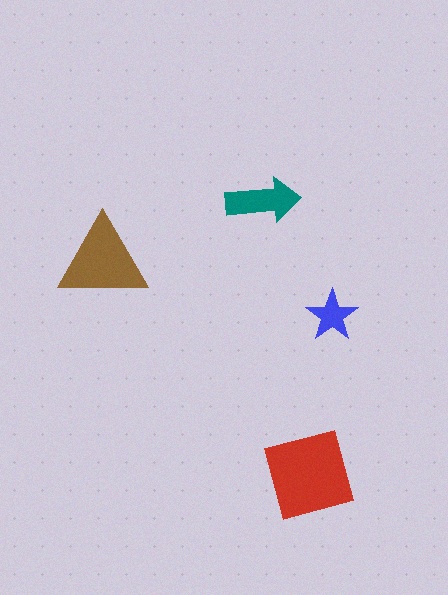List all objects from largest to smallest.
The red square, the brown triangle, the teal arrow, the blue star.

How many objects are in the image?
There are 4 objects in the image.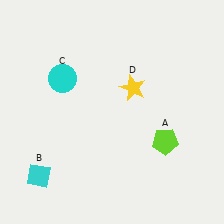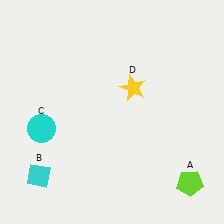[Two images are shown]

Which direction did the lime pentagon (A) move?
The lime pentagon (A) moved down.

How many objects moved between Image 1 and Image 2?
2 objects moved between the two images.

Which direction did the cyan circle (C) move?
The cyan circle (C) moved down.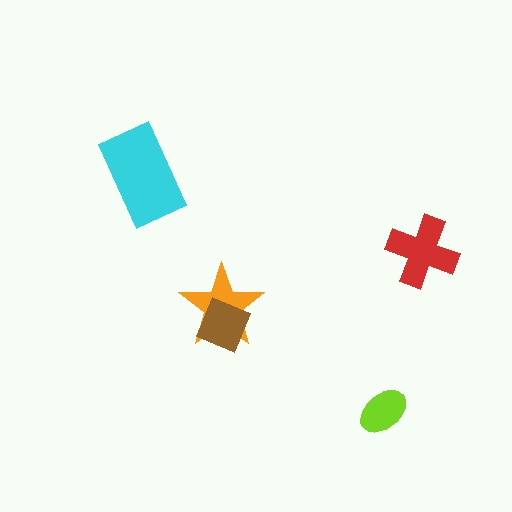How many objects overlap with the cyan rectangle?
0 objects overlap with the cyan rectangle.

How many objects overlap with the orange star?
1 object overlaps with the orange star.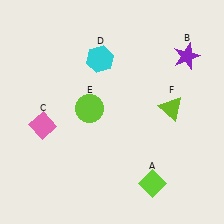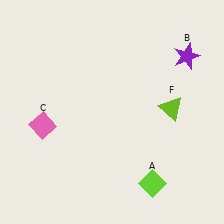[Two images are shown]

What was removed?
The cyan hexagon (D), the lime circle (E) were removed in Image 2.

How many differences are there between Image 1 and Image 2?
There are 2 differences between the two images.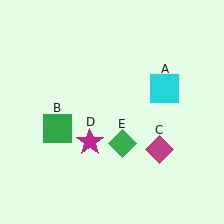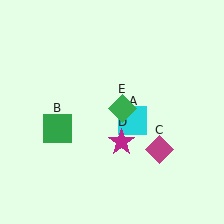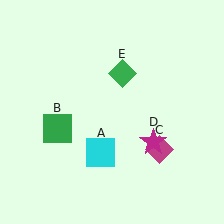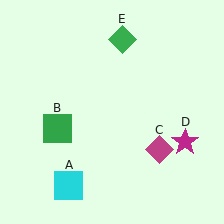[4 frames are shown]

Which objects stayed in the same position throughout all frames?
Green square (object B) and magenta diamond (object C) remained stationary.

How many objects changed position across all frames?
3 objects changed position: cyan square (object A), magenta star (object D), green diamond (object E).